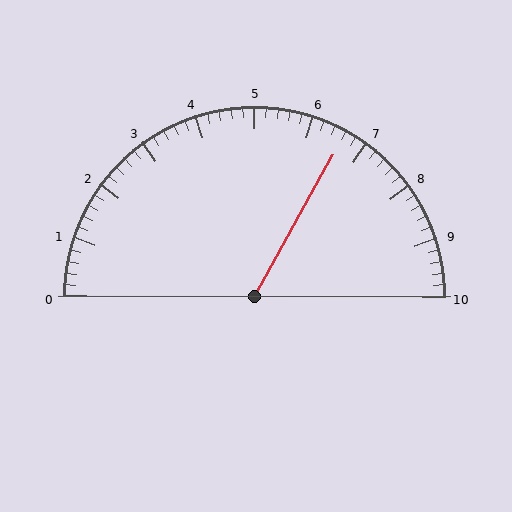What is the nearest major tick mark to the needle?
The nearest major tick mark is 7.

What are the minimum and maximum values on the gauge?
The gauge ranges from 0 to 10.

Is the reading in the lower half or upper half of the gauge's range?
The reading is in the upper half of the range (0 to 10).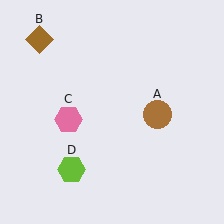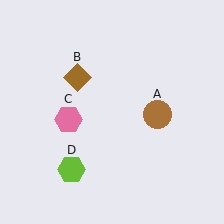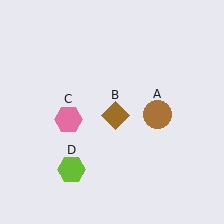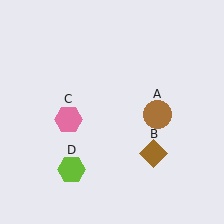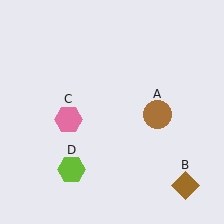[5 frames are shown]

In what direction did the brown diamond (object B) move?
The brown diamond (object B) moved down and to the right.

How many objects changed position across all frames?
1 object changed position: brown diamond (object B).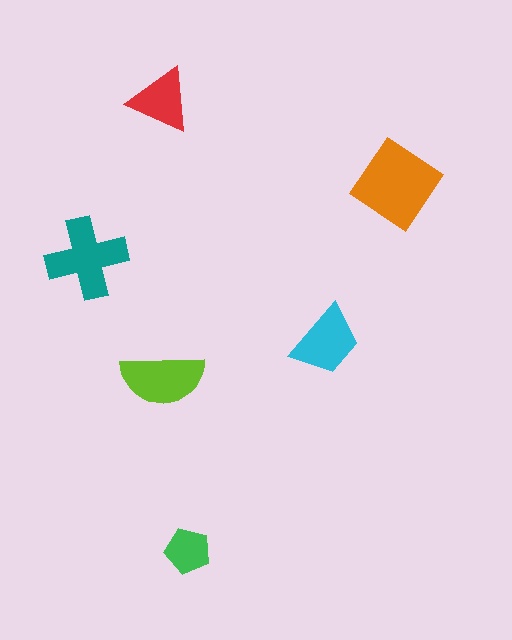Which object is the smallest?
The green pentagon.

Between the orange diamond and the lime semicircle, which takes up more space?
The orange diamond.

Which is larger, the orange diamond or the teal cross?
The orange diamond.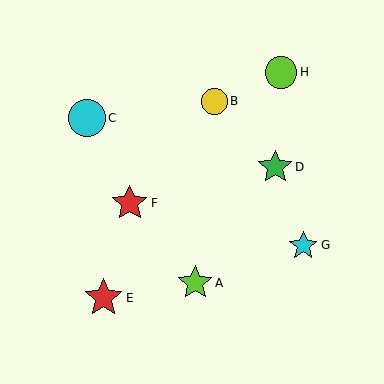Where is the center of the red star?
The center of the red star is at (104, 298).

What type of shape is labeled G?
Shape G is a cyan star.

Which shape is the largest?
The red star (labeled E) is the largest.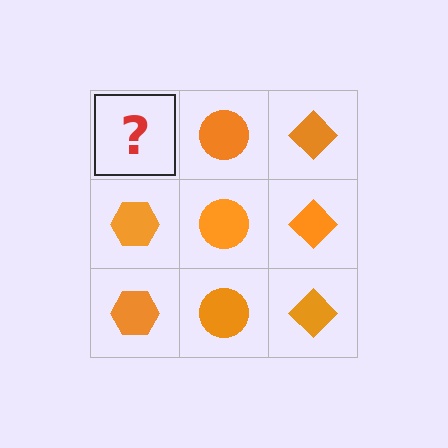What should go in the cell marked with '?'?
The missing cell should contain an orange hexagon.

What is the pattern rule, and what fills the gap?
The rule is that each column has a consistent shape. The gap should be filled with an orange hexagon.